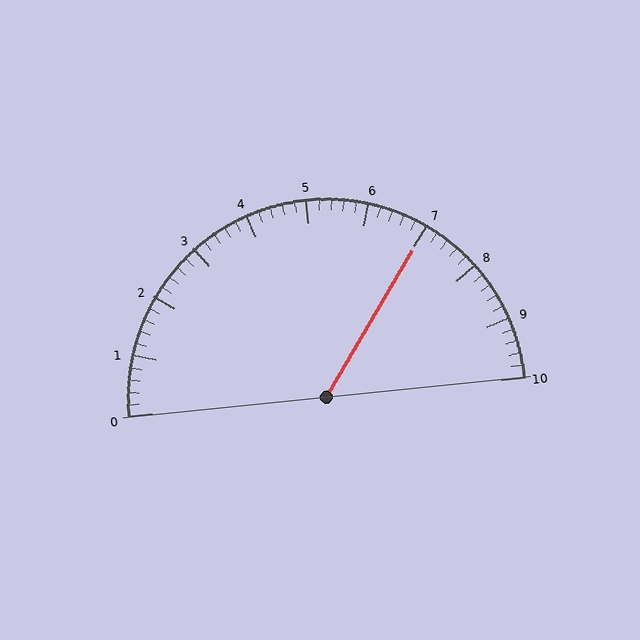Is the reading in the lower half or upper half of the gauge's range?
The reading is in the upper half of the range (0 to 10).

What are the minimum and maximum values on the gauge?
The gauge ranges from 0 to 10.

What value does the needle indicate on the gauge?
The needle indicates approximately 7.0.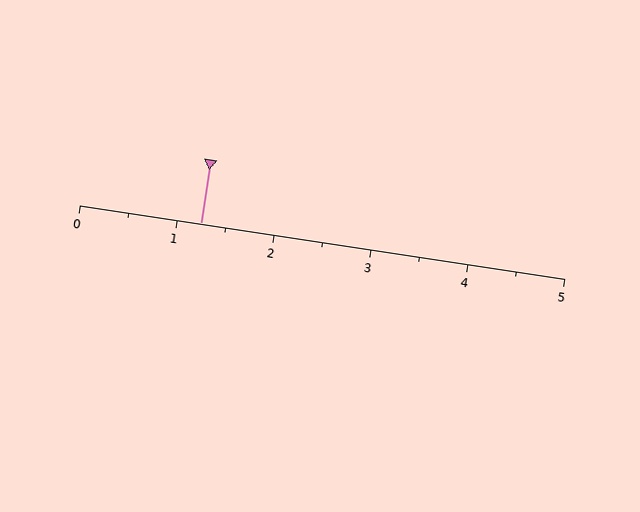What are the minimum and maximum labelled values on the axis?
The axis runs from 0 to 5.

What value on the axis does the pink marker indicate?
The marker indicates approximately 1.2.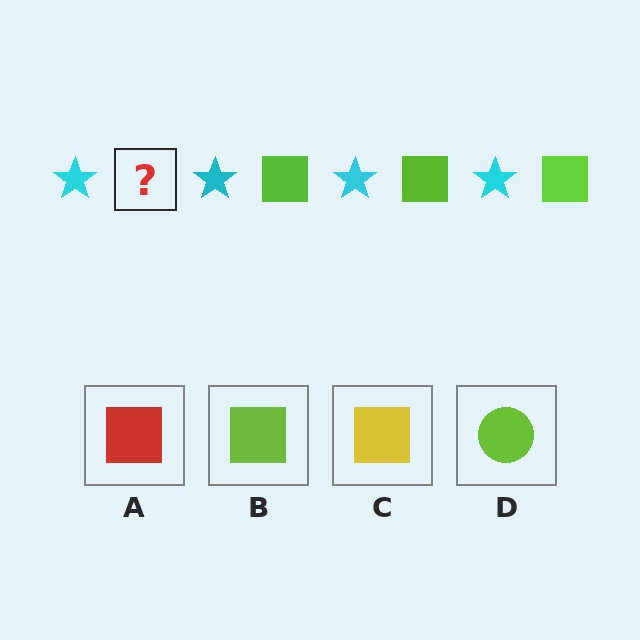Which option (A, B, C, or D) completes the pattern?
B.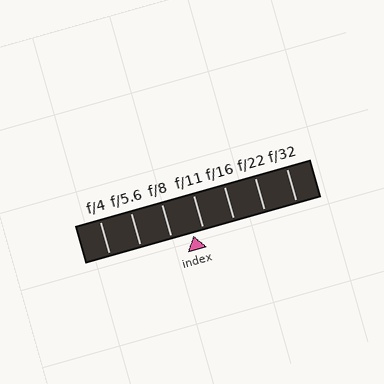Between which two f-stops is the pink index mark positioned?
The index mark is between f/8 and f/11.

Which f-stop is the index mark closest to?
The index mark is closest to f/11.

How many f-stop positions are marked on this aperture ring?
There are 7 f-stop positions marked.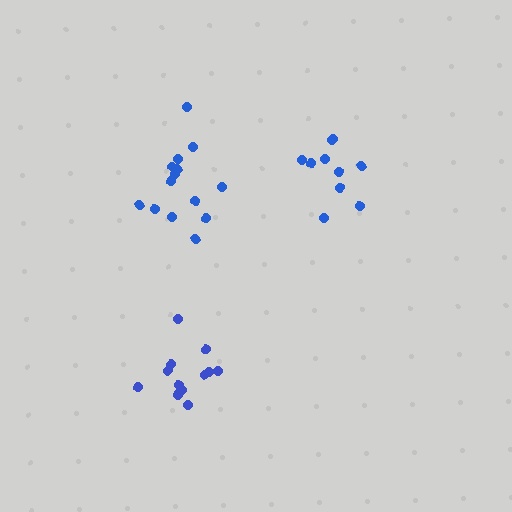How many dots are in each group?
Group 1: 13 dots, Group 2: 14 dots, Group 3: 10 dots (37 total).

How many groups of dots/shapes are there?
There are 3 groups.